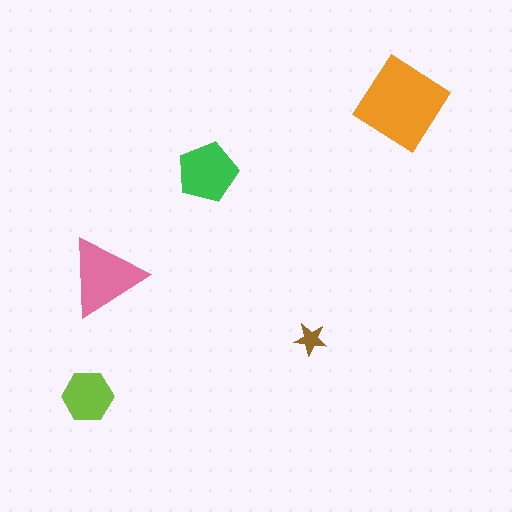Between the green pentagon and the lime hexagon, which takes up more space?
The green pentagon.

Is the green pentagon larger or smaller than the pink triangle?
Smaller.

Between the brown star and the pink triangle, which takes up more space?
The pink triangle.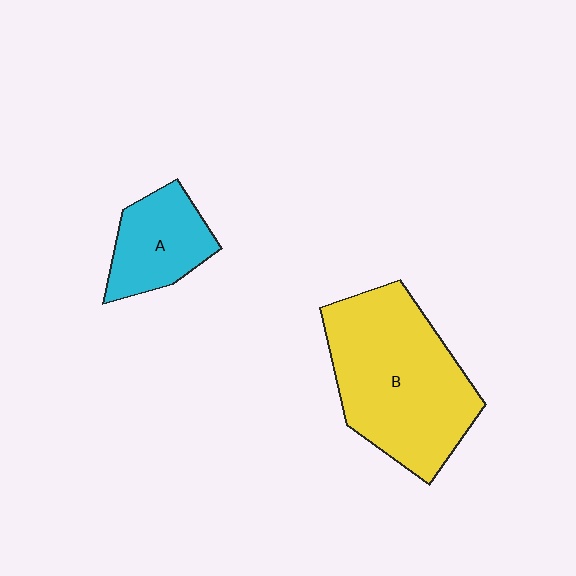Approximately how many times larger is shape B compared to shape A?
Approximately 2.3 times.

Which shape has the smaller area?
Shape A (cyan).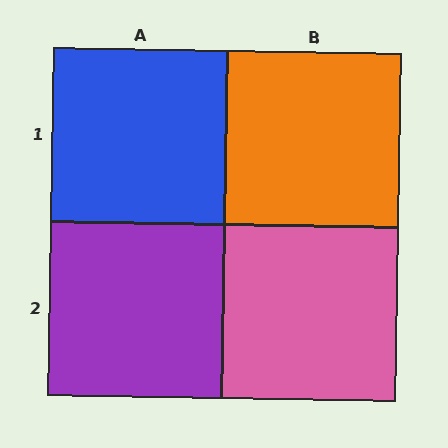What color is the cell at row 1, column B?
Orange.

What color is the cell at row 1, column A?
Blue.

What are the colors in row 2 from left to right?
Purple, pink.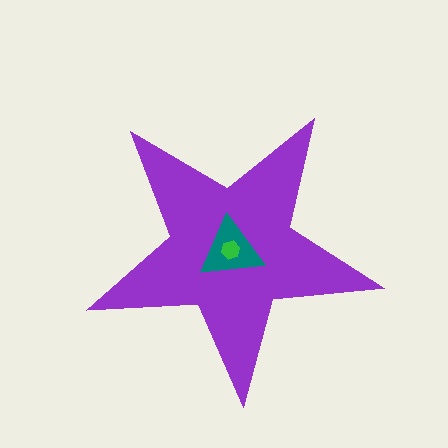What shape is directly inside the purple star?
The teal triangle.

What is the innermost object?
The green hexagon.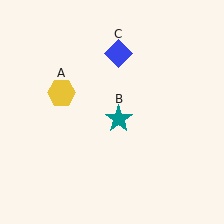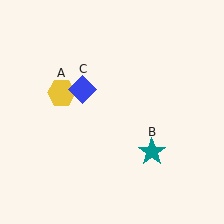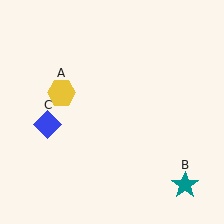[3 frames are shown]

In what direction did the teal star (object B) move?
The teal star (object B) moved down and to the right.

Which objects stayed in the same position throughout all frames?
Yellow hexagon (object A) remained stationary.